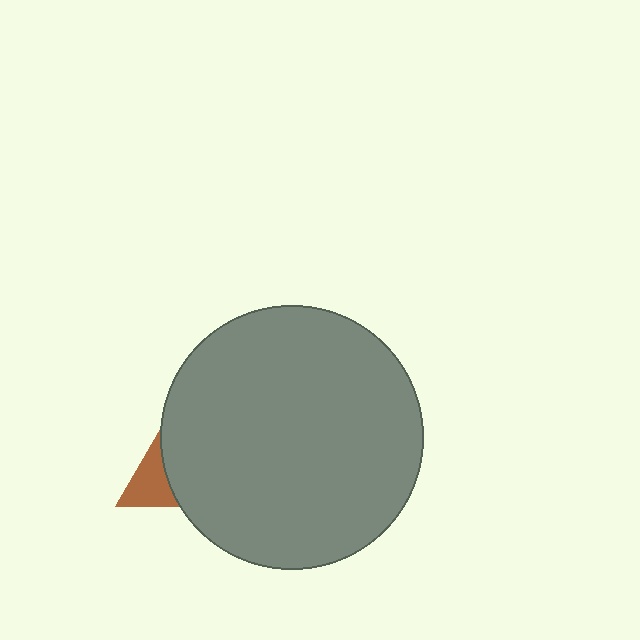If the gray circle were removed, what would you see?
You would see the complete brown triangle.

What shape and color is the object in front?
The object in front is a gray circle.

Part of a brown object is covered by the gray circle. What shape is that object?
It is a triangle.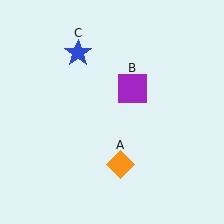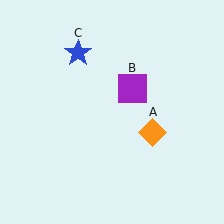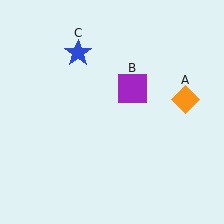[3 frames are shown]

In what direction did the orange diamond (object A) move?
The orange diamond (object A) moved up and to the right.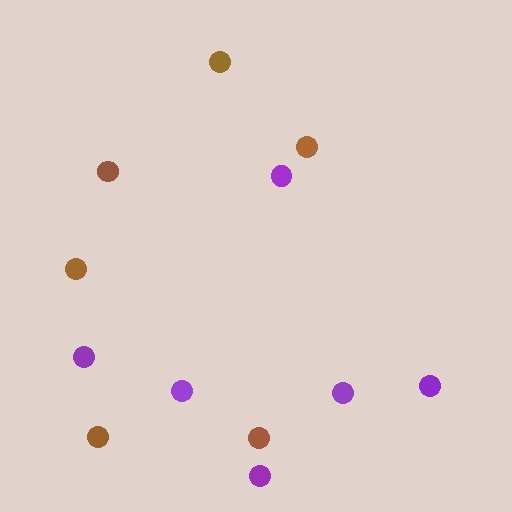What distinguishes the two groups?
There are 2 groups: one group of brown circles (6) and one group of purple circles (6).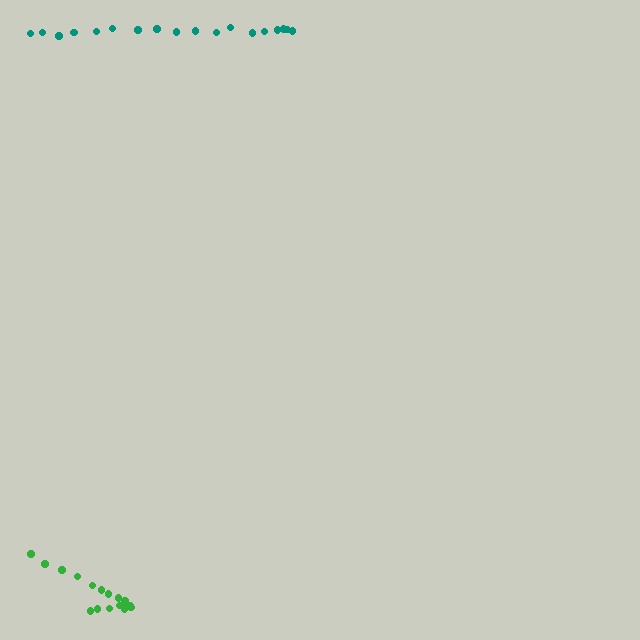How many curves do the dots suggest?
There are 2 distinct paths.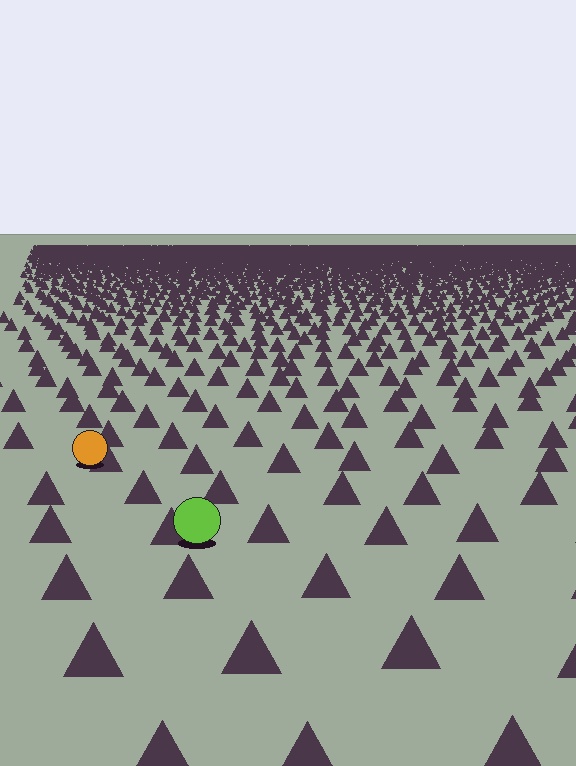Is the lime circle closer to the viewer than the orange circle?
Yes. The lime circle is closer — you can tell from the texture gradient: the ground texture is coarser near it.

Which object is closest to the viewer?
The lime circle is closest. The texture marks near it are larger and more spread out.